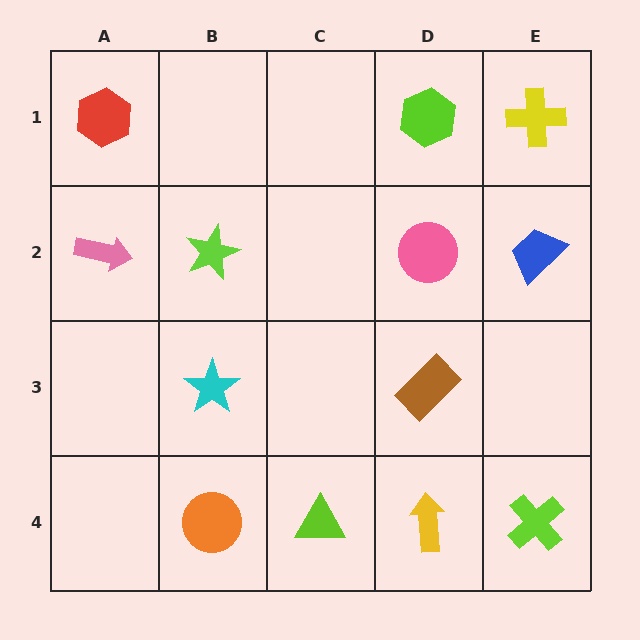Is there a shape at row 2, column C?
No, that cell is empty.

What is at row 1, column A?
A red hexagon.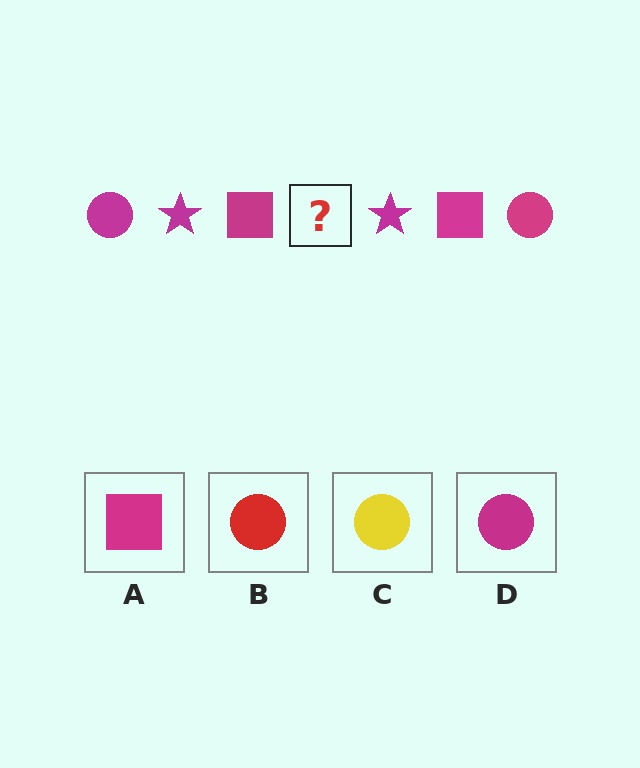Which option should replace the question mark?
Option D.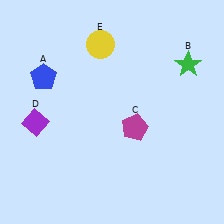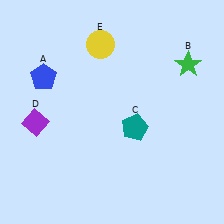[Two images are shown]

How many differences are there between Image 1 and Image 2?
There is 1 difference between the two images.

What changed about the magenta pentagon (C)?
In Image 1, C is magenta. In Image 2, it changed to teal.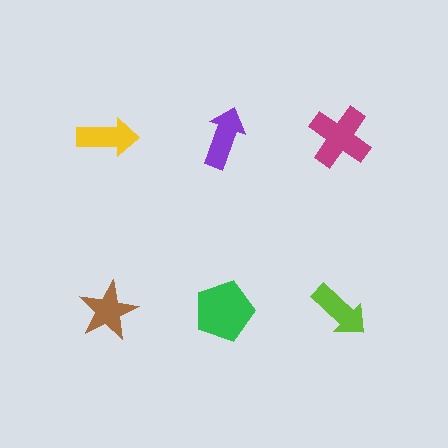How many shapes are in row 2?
3 shapes.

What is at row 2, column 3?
A lime arrow.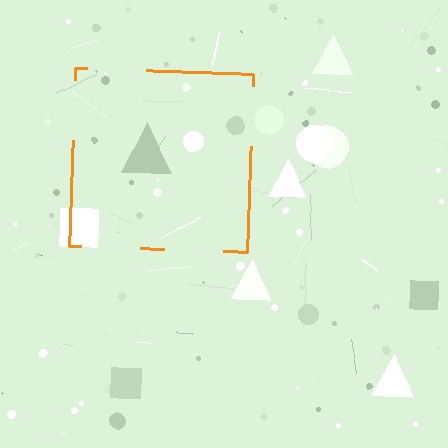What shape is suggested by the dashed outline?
The dashed outline suggests a square.